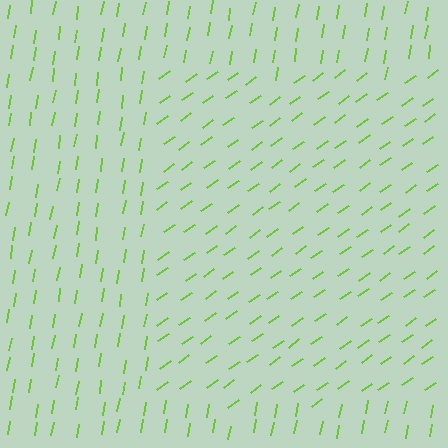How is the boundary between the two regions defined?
The boundary is defined purely by a change in line orientation (approximately 45 degrees difference). All lines are the same color and thickness.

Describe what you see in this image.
The image is filled with small lime line segments. A rectangle region in the image has lines oriented differently from the surrounding lines, creating a visible texture boundary.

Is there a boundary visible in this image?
Yes, there is a texture boundary formed by a change in line orientation.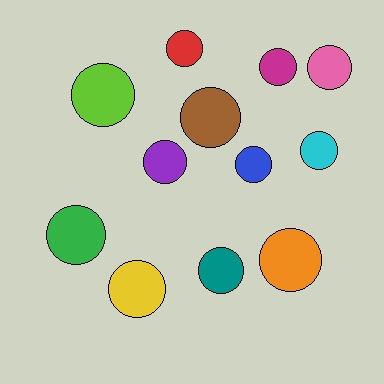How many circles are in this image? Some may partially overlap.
There are 12 circles.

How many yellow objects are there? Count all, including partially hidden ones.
There is 1 yellow object.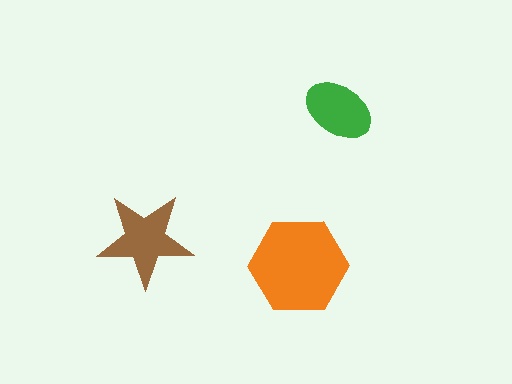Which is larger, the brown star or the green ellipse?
The brown star.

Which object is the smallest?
The green ellipse.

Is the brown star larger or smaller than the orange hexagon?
Smaller.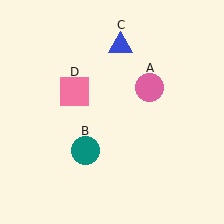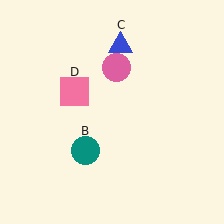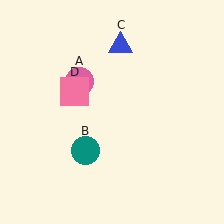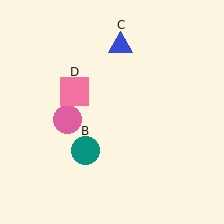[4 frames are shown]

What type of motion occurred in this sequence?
The pink circle (object A) rotated counterclockwise around the center of the scene.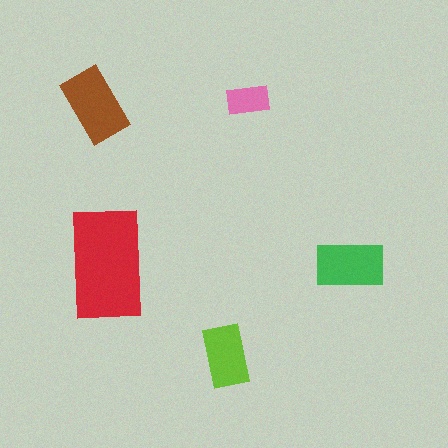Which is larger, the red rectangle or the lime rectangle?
The red one.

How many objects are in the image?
There are 5 objects in the image.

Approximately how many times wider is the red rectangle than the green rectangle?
About 1.5 times wider.